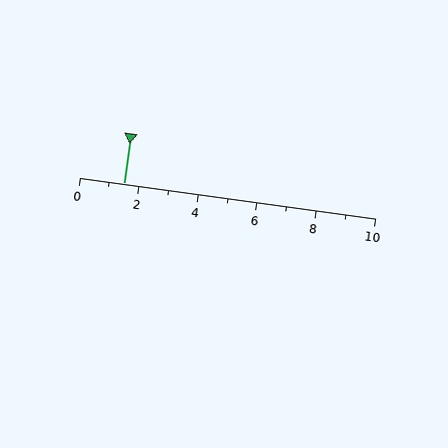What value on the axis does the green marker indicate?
The marker indicates approximately 1.5.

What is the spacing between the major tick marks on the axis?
The major ticks are spaced 2 apart.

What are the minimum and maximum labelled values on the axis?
The axis runs from 0 to 10.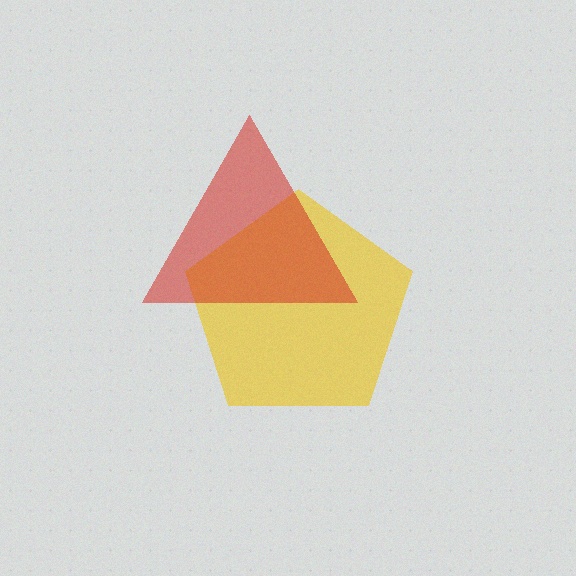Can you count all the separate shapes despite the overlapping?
Yes, there are 2 separate shapes.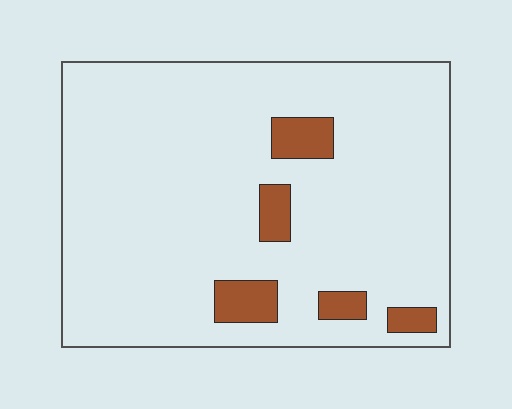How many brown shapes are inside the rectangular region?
5.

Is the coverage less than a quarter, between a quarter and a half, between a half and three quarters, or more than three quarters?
Less than a quarter.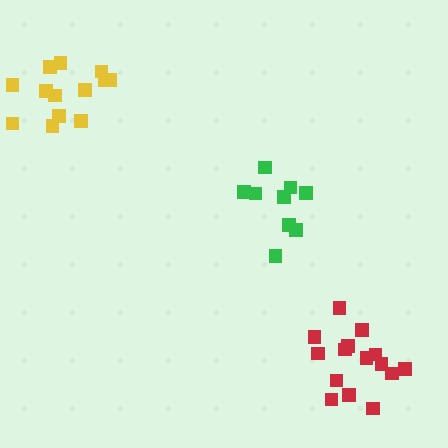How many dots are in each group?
Group 1: 13 dots, Group 2: 9 dots, Group 3: 15 dots (37 total).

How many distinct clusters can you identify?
There are 3 distinct clusters.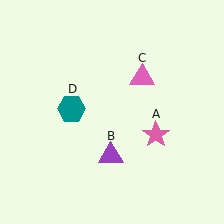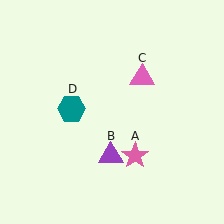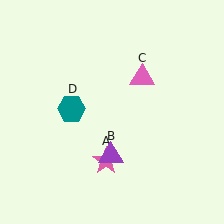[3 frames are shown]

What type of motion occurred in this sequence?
The pink star (object A) rotated clockwise around the center of the scene.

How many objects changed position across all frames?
1 object changed position: pink star (object A).